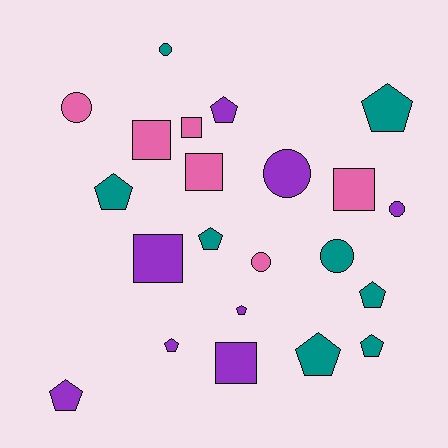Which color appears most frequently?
Teal, with 8 objects.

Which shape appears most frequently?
Pentagon, with 10 objects.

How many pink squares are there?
There are 4 pink squares.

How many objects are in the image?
There are 22 objects.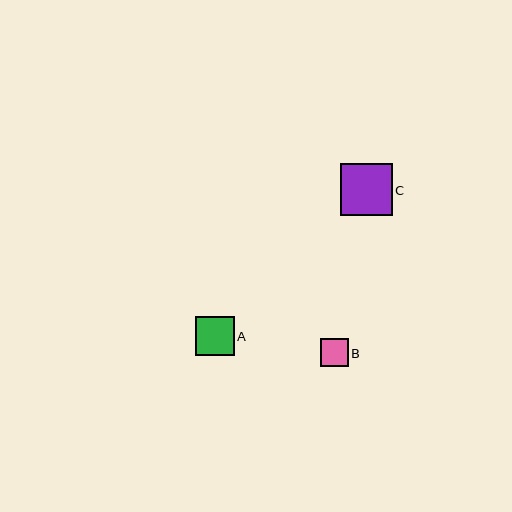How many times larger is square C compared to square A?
Square C is approximately 1.3 times the size of square A.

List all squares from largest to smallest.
From largest to smallest: C, A, B.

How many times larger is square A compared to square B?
Square A is approximately 1.4 times the size of square B.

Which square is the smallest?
Square B is the smallest with a size of approximately 28 pixels.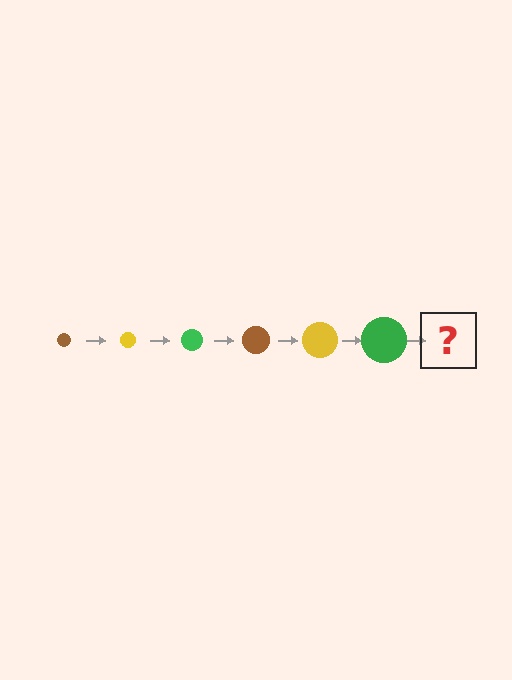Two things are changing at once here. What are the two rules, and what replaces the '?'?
The two rules are that the circle grows larger each step and the color cycles through brown, yellow, and green. The '?' should be a brown circle, larger than the previous one.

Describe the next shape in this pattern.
It should be a brown circle, larger than the previous one.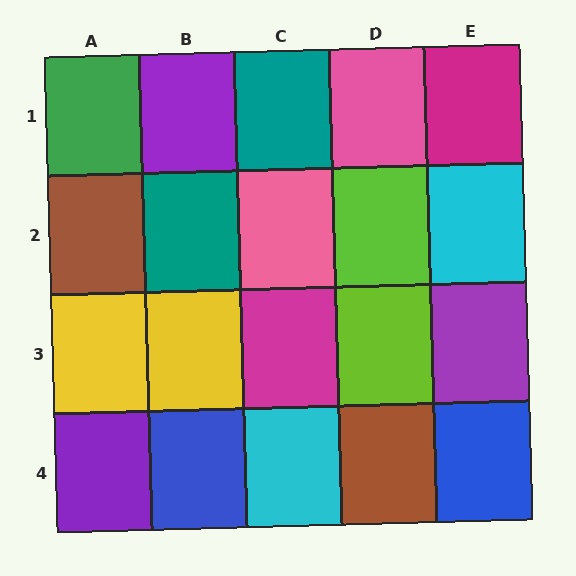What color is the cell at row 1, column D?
Pink.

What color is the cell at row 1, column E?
Magenta.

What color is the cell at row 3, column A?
Yellow.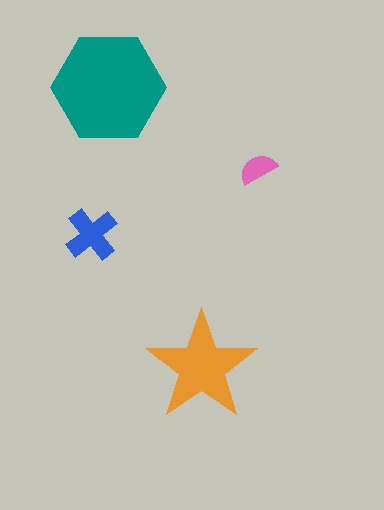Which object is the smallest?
The pink semicircle.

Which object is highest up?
The teal hexagon is topmost.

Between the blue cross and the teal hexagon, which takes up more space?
The teal hexagon.